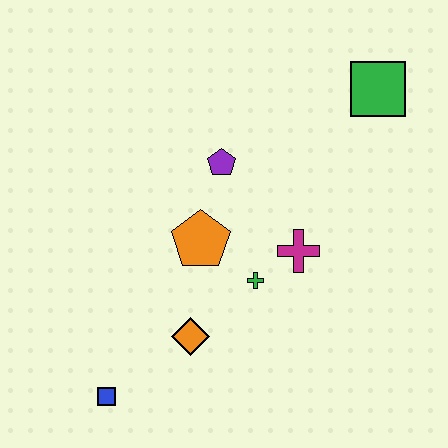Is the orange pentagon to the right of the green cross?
No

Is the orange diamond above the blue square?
Yes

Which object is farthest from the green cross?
The green square is farthest from the green cross.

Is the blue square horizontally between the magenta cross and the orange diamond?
No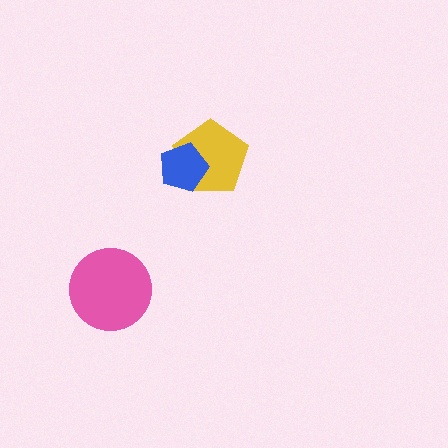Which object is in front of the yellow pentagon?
The blue pentagon is in front of the yellow pentagon.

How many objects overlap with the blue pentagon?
1 object overlaps with the blue pentagon.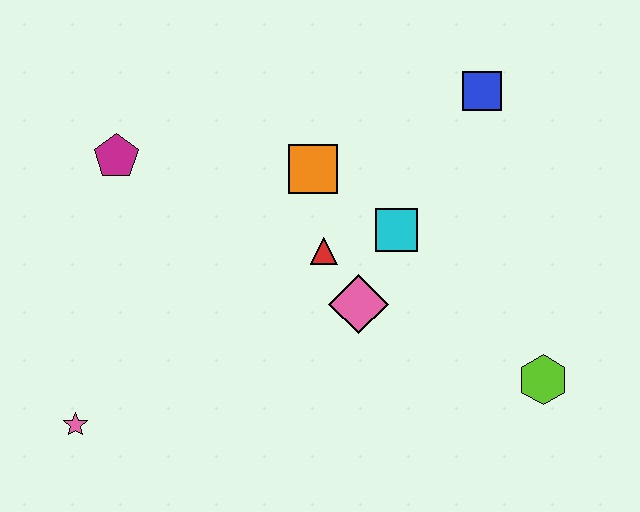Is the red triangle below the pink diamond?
No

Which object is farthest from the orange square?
The pink star is farthest from the orange square.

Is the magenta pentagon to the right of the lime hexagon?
No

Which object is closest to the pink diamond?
The red triangle is closest to the pink diamond.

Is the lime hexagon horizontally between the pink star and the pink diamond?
No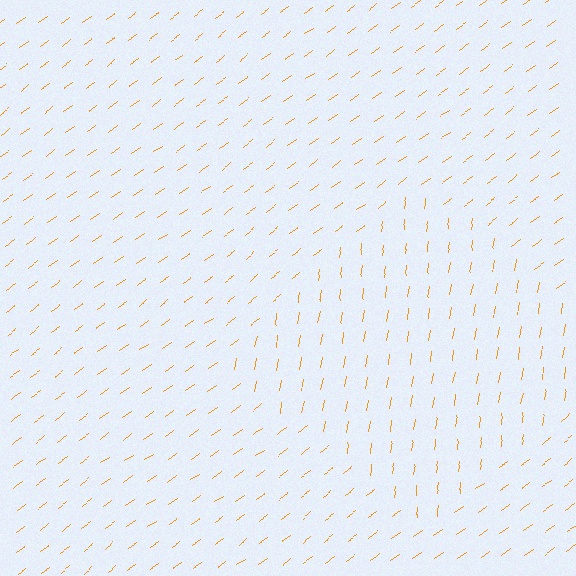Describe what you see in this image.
The image is filled with small orange line segments. A diamond region in the image has lines oriented differently from the surrounding lines, creating a visible texture boundary.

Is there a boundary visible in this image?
Yes, there is a texture boundary formed by a change in line orientation.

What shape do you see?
I see a diamond.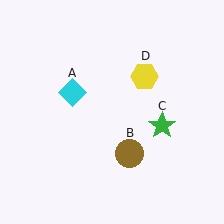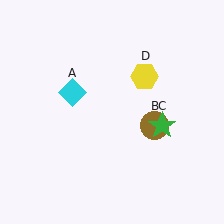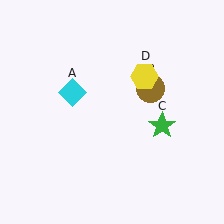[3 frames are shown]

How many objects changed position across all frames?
1 object changed position: brown circle (object B).